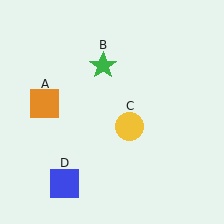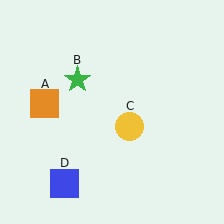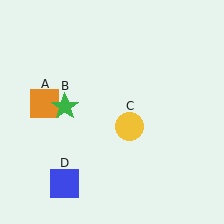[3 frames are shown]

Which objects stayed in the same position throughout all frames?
Orange square (object A) and yellow circle (object C) and blue square (object D) remained stationary.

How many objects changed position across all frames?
1 object changed position: green star (object B).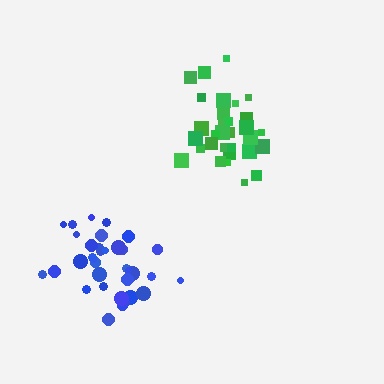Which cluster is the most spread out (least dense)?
Blue.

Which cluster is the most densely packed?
Green.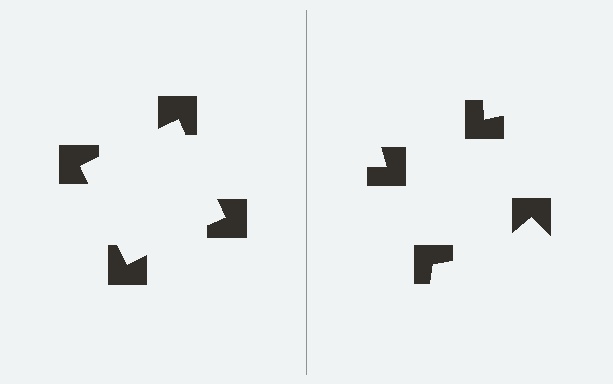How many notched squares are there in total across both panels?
8 — 4 on each side.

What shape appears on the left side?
An illusory square.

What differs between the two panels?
The notched squares are positioned identically on both sides; only the wedge orientations differ. On the left they align to a square; on the right they are misaligned.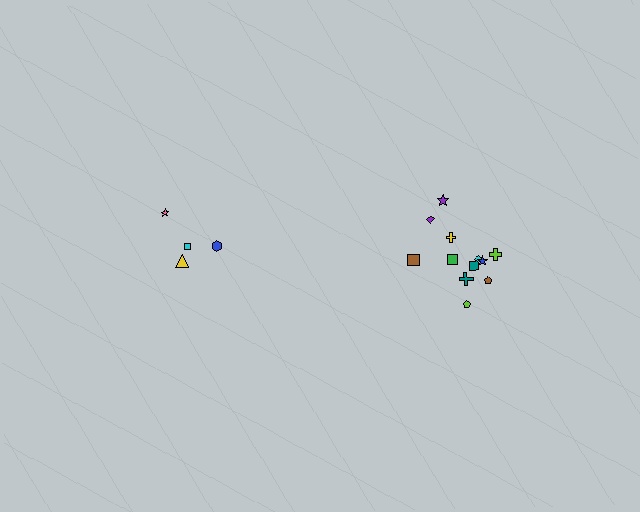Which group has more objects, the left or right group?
The right group.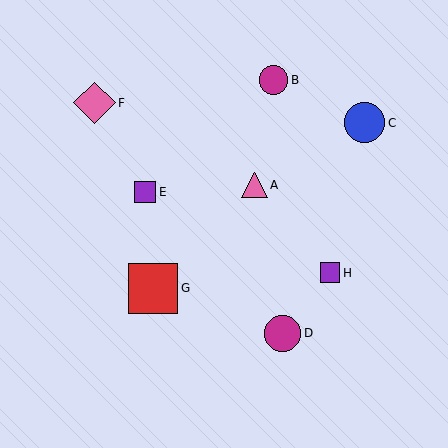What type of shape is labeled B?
Shape B is a magenta circle.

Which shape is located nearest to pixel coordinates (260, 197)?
The pink triangle (labeled A) at (255, 185) is nearest to that location.